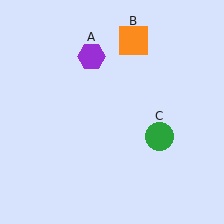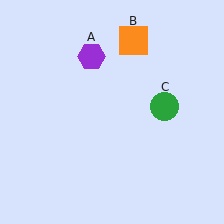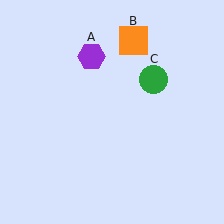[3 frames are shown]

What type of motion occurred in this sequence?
The green circle (object C) rotated counterclockwise around the center of the scene.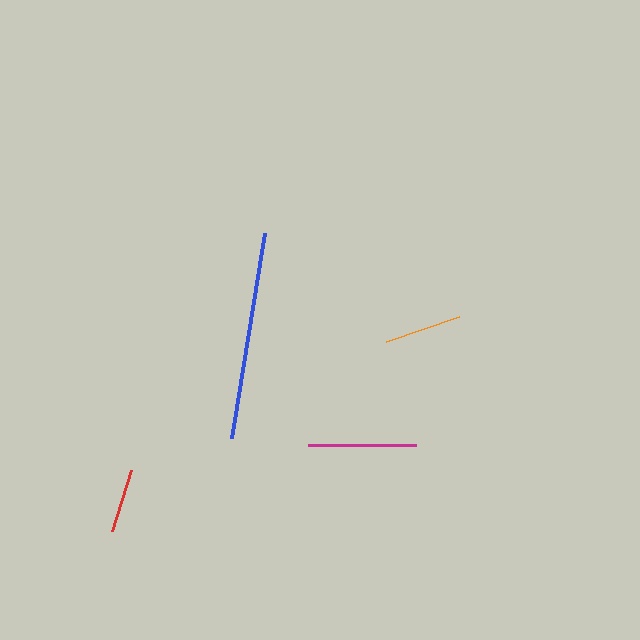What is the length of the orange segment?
The orange segment is approximately 78 pixels long.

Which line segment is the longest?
The blue line is the longest at approximately 208 pixels.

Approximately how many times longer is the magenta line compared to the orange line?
The magenta line is approximately 1.4 times the length of the orange line.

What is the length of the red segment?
The red segment is approximately 64 pixels long.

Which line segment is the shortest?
The red line is the shortest at approximately 64 pixels.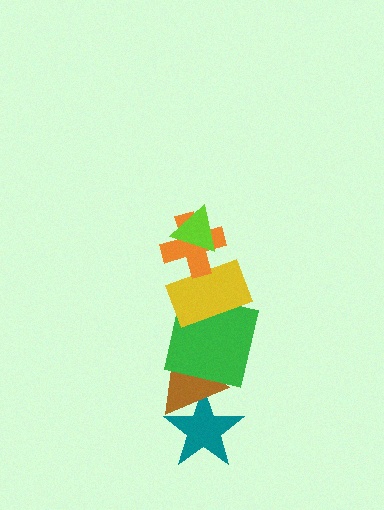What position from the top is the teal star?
The teal star is 6th from the top.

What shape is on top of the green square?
The yellow rectangle is on top of the green square.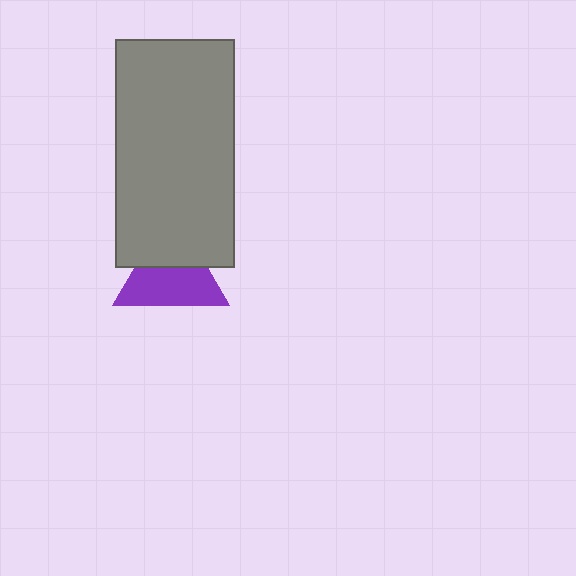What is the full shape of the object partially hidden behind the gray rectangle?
The partially hidden object is a purple triangle.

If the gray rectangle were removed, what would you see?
You would see the complete purple triangle.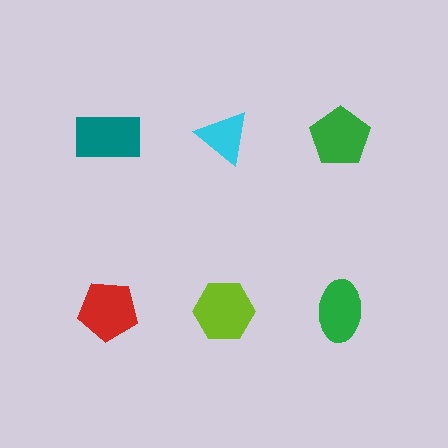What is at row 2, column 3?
A green ellipse.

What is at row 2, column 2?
A lime hexagon.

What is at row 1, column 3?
A green pentagon.